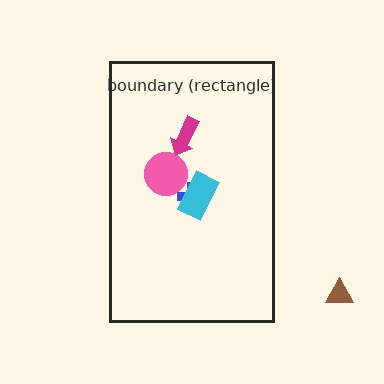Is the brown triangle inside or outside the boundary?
Outside.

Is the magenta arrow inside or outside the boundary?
Inside.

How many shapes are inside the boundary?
4 inside, 1 outside.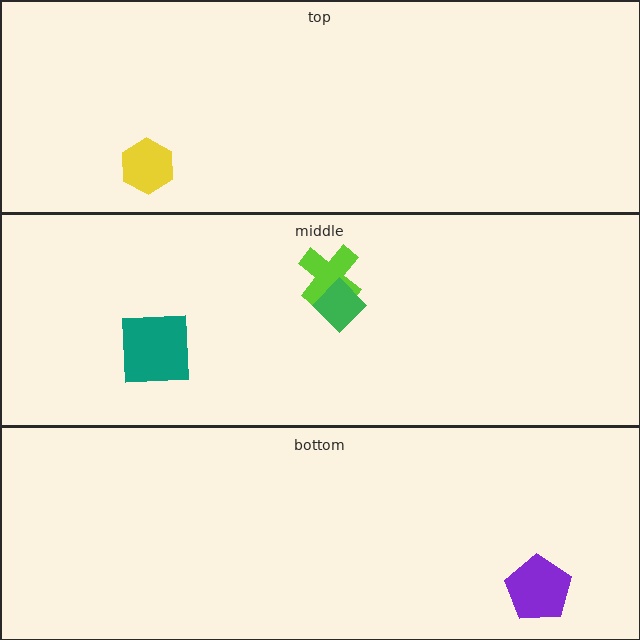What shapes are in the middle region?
The lime cross, the green diamond, the teal square.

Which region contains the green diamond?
The middle region.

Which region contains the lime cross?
The middle region.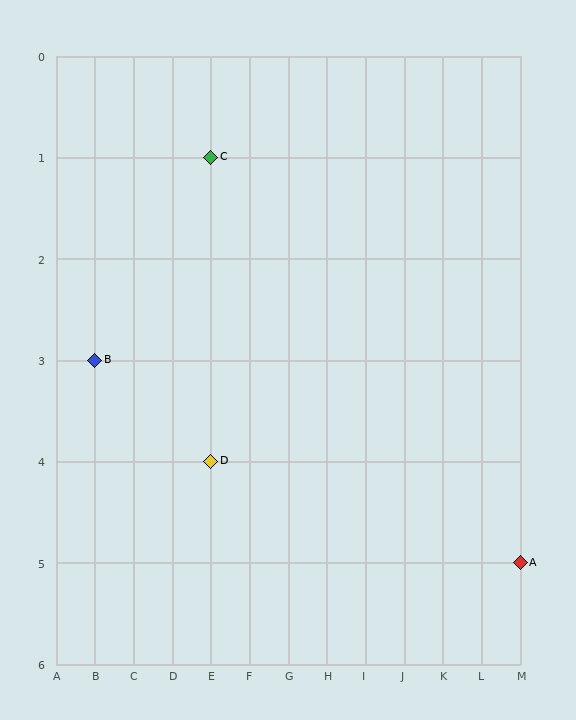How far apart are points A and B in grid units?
Points A and B are 11 columns and 2 rows apart (about 11.2 grid units diagonally).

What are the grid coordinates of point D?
Point D is at grid coordinates (E, 4).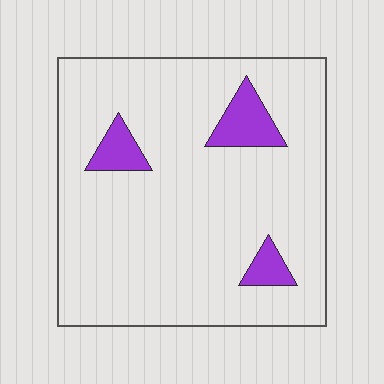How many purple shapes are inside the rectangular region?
3.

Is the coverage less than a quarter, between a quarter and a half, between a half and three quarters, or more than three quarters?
Less than a quarter.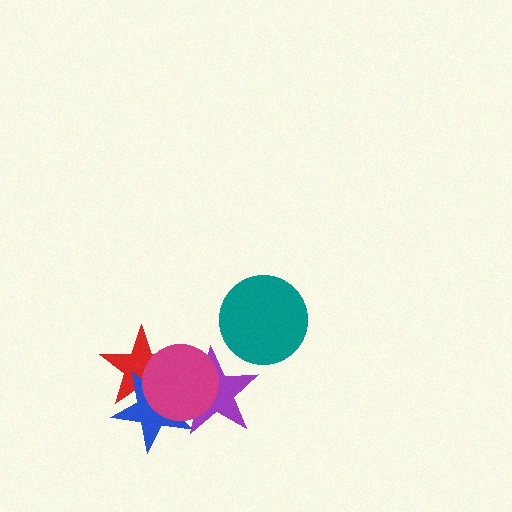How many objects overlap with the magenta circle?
3 objects overlap with the magenta circle.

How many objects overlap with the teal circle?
0 objects overlap with the teal circle.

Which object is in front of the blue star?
The magenta circle is in front of the blue star.